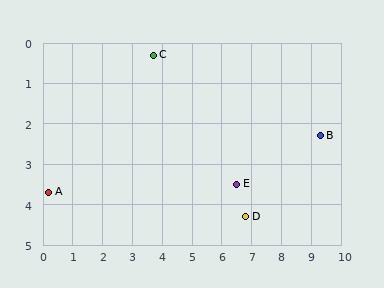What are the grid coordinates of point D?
Point D is at approximately (6.8, 4.3).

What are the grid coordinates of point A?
Point A is at approximately (0.2, 3.7).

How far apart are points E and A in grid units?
Points E and A are about 6.3 grid units apart.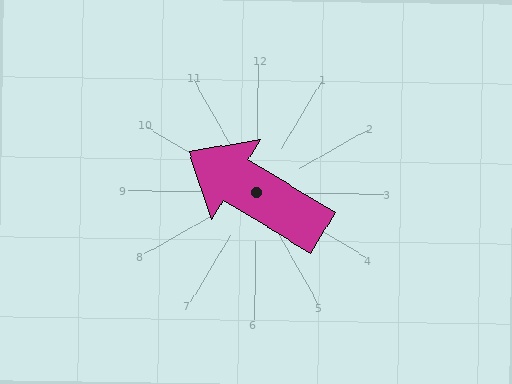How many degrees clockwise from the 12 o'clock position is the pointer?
Approximately 300 degrees.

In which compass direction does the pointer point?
Northwest.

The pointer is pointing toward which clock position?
Roughly 10 o'clock.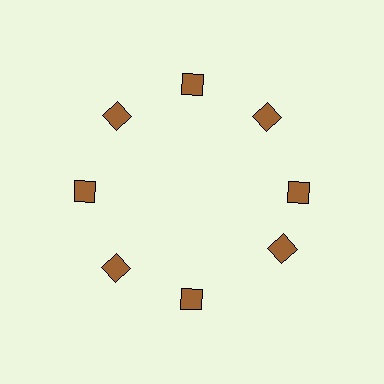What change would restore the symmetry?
The symmetry would be restored by rotating it back into even spacing with its neighbors so that all 8 diamonds sit at equal angles and equal distance from the center.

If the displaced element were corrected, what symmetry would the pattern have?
It would have 8-fold rotational symmetry — the pattern would map onto itself every 45 degrees.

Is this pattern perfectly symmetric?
No. The 8 brown diamonds are arranged in a ring, but one element near the 4 o'clock position is rotated out of alignment along the ring, breaking the 8-fold rotational symmetry.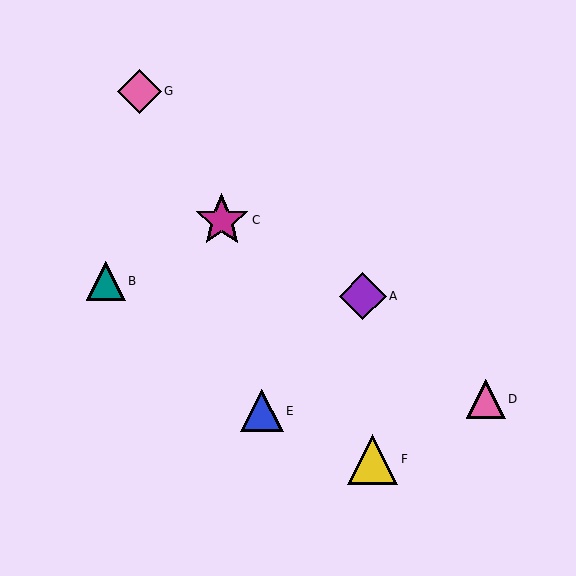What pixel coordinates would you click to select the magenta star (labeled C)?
Click at (222, 220) to select the magenta star C.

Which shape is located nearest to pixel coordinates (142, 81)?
The pink diamond (labeled G) at (140, 91) is nearest to that location.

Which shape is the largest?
The magenta star (labeled C) is the largest.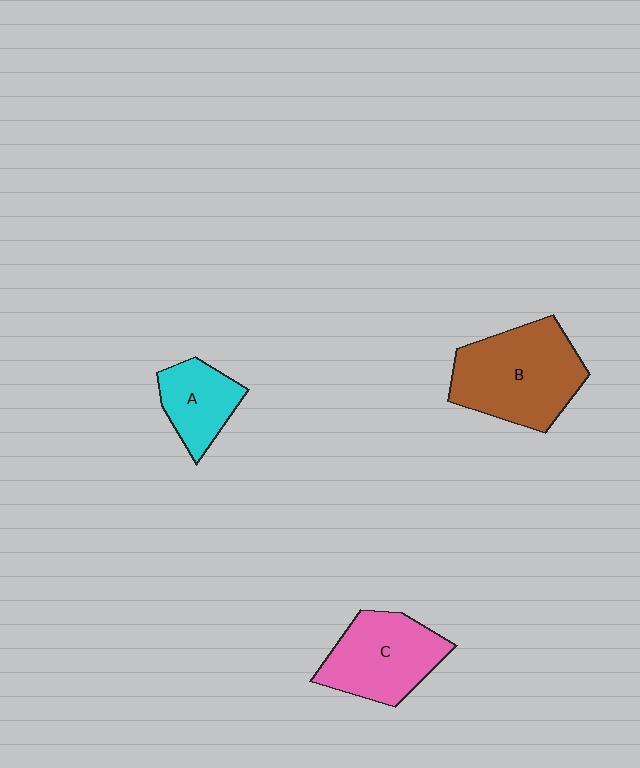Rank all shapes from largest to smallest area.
From largest to smallest: B (brown), C (pink), A (cyan).